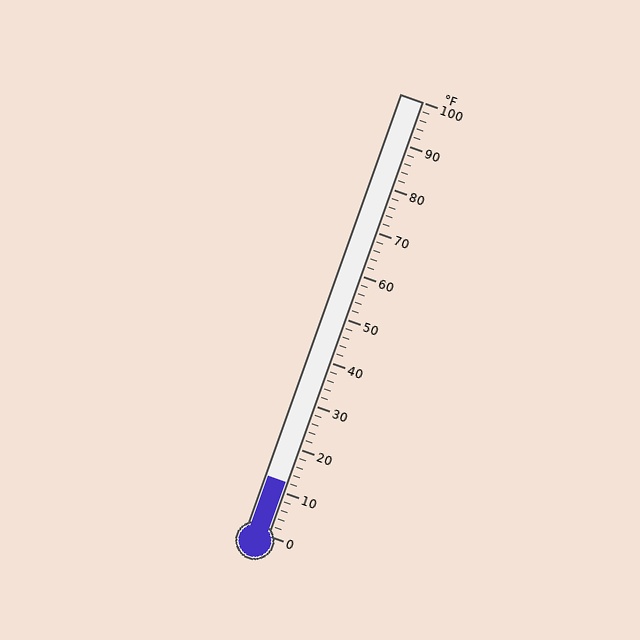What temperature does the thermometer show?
The thermometer shows approximately 12°F.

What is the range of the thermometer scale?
The thermometer scale ranges from 0°F to 100°F.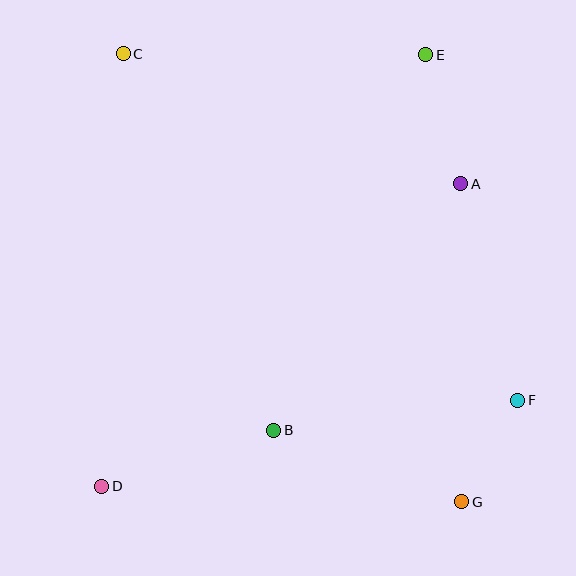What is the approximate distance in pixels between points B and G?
The distance between B and G is approximately 201 pixels.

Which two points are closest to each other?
Points F and G are closest to each other.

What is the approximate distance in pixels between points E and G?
The distance between E and G is approximately 448 pixels.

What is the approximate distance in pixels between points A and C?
The distance between A and C is approximately 361 pixels.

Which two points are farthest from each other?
Points C and G are farthest from each other.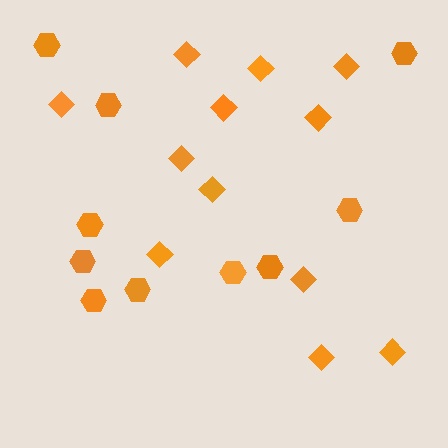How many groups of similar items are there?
There are 2 groups: one group of diamonds (12) and one group of hexagons (10).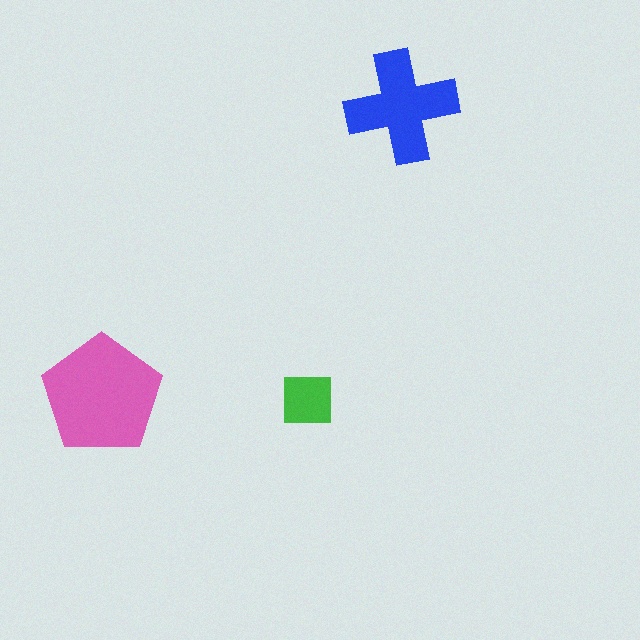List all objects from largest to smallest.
The pink pentagon, the blue cross, the green square.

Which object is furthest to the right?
The blue cross is rightmost.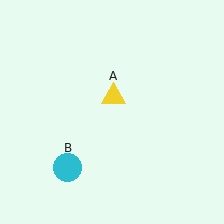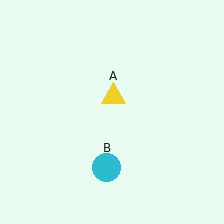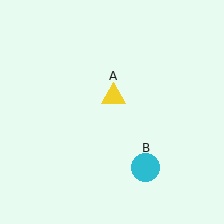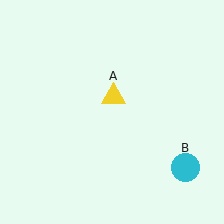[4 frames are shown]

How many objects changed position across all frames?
1 object changed position: cyan circle (object B).